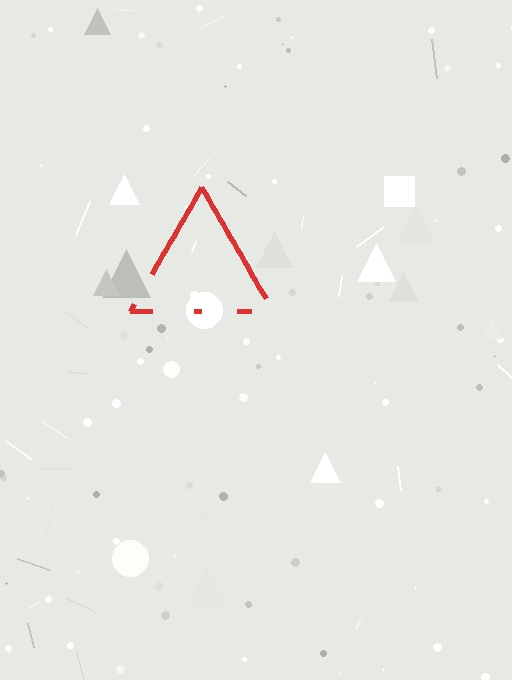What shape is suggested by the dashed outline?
The dashed outline suggests a triangle.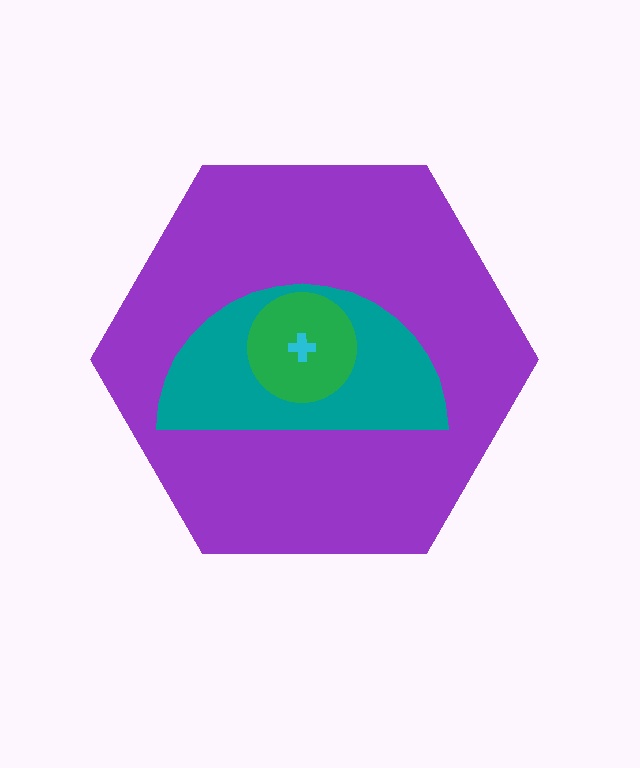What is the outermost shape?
The purple hexagon.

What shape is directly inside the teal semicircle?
The green circle.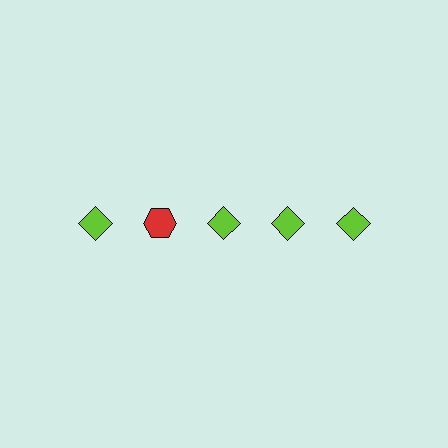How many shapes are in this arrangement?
There are 5 shapes arranged in a grid pattern.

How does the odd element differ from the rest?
It differs in both color (red instead of lime) and shape (hexagon instead of diamond).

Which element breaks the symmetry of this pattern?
The red hexagon in the top row, second from left column breaks the symmetry. All other shapes are lime diamonds.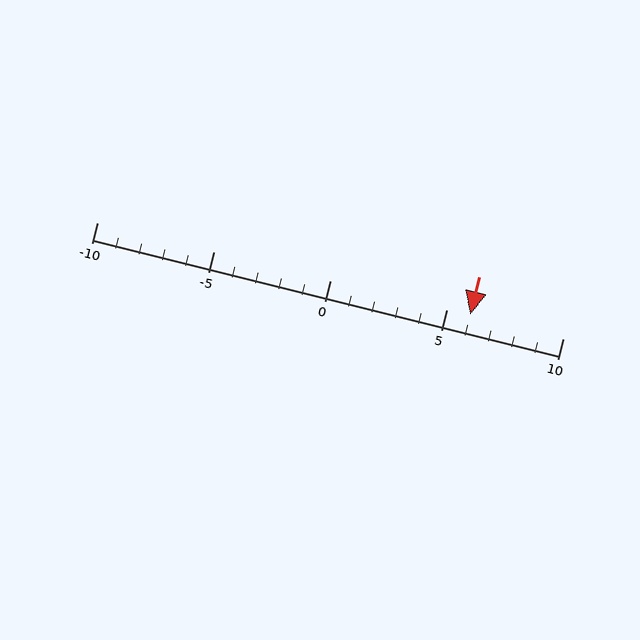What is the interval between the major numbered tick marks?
The major tick marks are spaced 5 units apart.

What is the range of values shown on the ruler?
The ruler shows values from -10 to 10.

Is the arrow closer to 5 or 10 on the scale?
The arrow is closer to 5.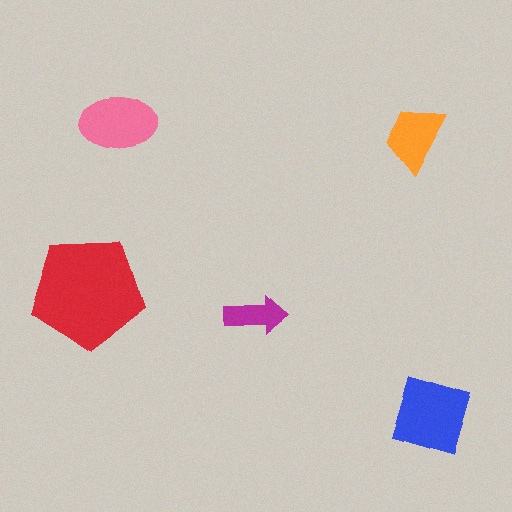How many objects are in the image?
There are 5 objects in the image.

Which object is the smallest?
The magenta arrow.